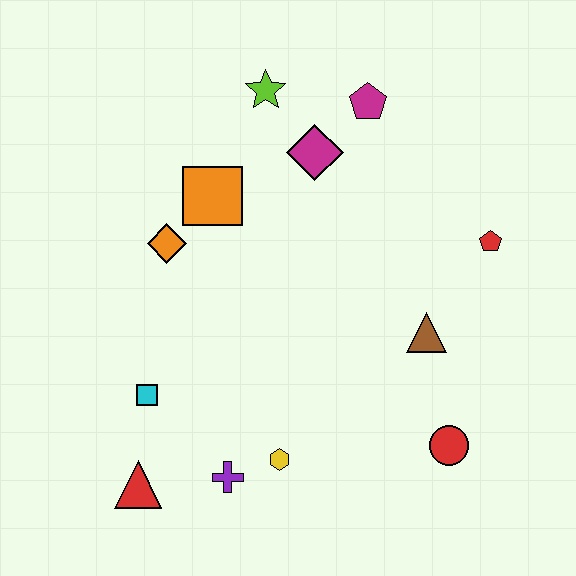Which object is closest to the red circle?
The brown triangle is closest to the red circle.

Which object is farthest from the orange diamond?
The red circle is farthest from the orange diamond.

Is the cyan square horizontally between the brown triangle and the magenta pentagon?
No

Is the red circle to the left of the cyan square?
No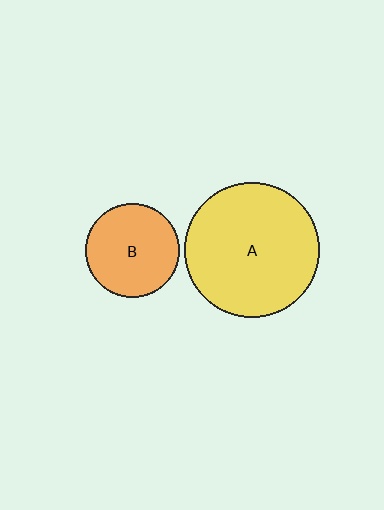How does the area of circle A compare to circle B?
Approximately 2.1 times.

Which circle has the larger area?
Circle A (yellow).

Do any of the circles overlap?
No, none of the circles overlap.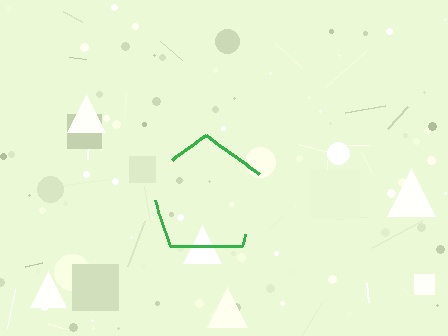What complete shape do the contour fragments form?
The contour fragments form a pentagon.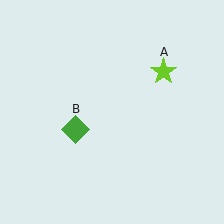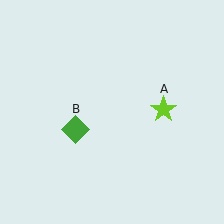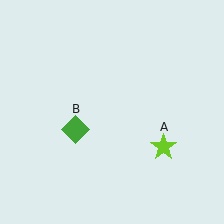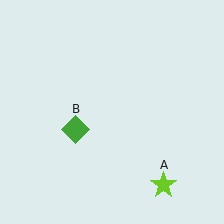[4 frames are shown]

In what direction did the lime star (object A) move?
The lime star (object A) moved down.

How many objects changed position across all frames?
1 object changed position: lime star (object A).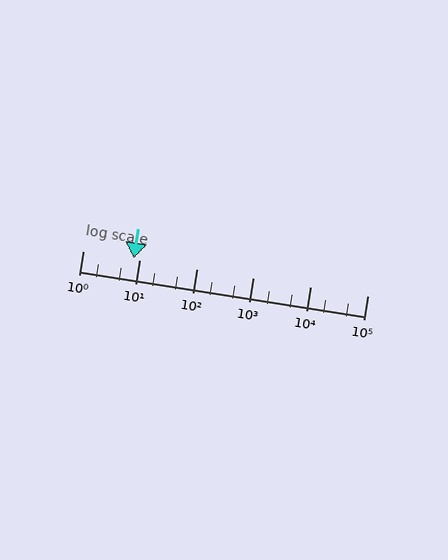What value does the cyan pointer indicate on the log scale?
The pointer indicates approximately 7.9.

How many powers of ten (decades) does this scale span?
The scale spans 5 decades, from 1 to 100000.